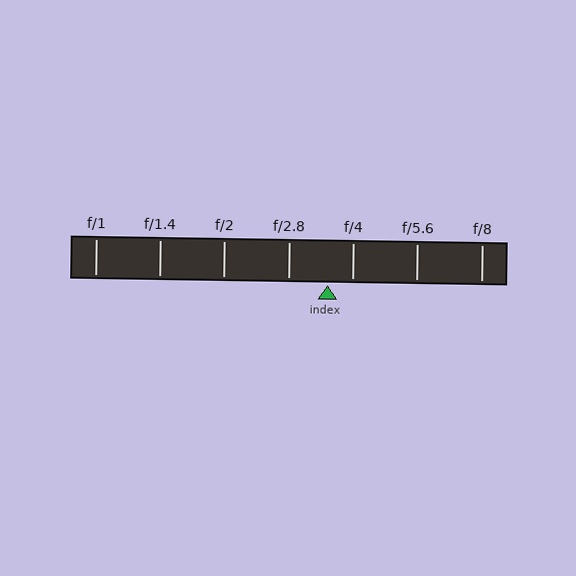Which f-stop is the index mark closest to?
The index mark is closest to f/4.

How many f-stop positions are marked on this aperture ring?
There are 7 f-stop positions marked.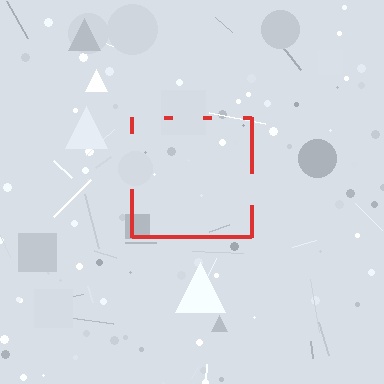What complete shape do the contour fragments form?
The contour fragments form a square.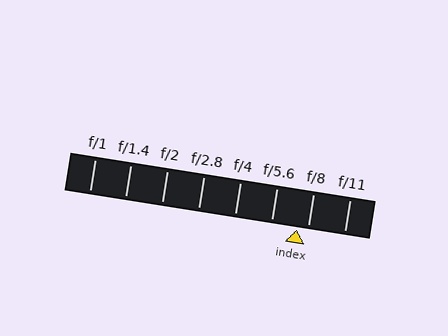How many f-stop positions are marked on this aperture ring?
There are 8 f-stop positions marked.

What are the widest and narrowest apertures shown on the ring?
The widest aperture shown is f/1 and the narrowest is f/11.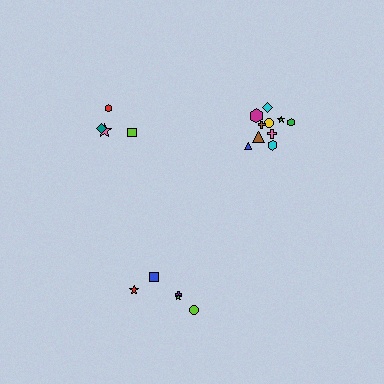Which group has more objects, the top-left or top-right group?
The top-right group.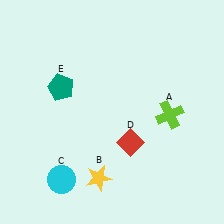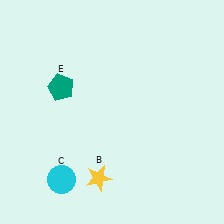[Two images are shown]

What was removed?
The red diamond (D), the lime cross (A) were removed in Image 2.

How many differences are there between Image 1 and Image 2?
There are 2 differences between the two images.